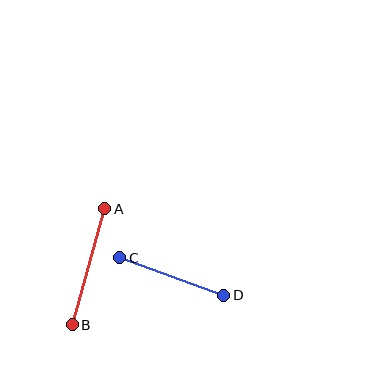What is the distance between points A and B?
The distance is approximately 121 pixels.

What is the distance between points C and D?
The distance is approximately 111 pixels.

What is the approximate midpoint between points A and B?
The midpoint is at approximately (88, 267) pixels.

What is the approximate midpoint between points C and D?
The midpoint is at approximately (172, 276) pixels.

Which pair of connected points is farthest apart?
Points A and B are farthest apart.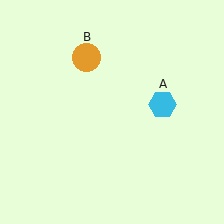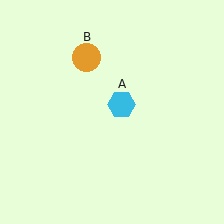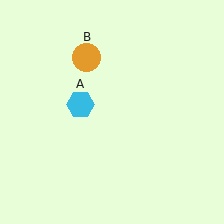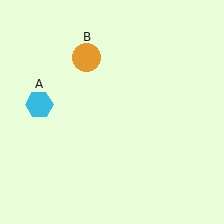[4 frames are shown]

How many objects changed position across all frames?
1 object changed position: cyan hexagon (object A).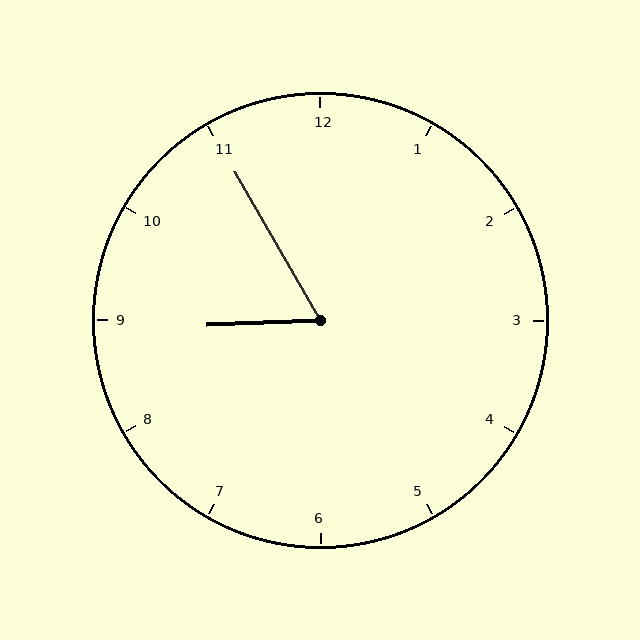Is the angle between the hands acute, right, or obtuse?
It is acute.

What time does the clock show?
8:55.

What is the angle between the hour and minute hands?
Approximately 62 degrees.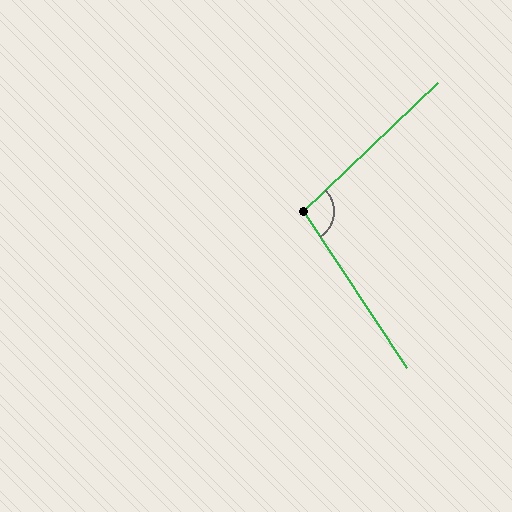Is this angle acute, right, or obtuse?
It is obtuse.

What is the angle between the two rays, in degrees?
Approximately 100 degrees.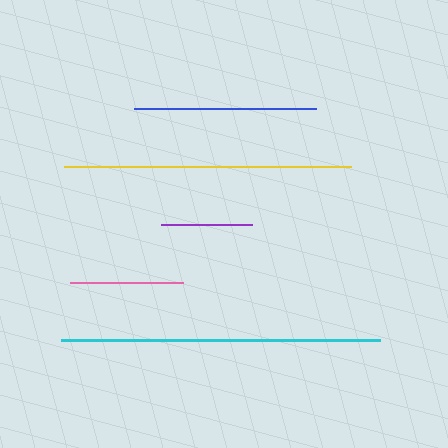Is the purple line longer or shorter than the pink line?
The pink line is longer than the purple line.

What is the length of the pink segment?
The pink segment is approximately 113 pixels long.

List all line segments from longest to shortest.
From longest to shortest: cyan, yellow, blue, pink, purple.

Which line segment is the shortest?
The purple line is the shortest at approximately 91 pixels.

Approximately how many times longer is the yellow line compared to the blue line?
The yellow line is approximately 1.6 times the length of the blue line.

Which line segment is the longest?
The cyan line is the longest at approximately 319 pixels.